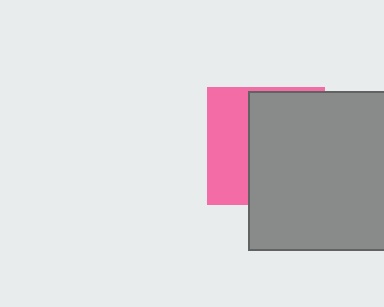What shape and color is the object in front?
The object in front is a gray square.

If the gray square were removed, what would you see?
You would see the complete pink square.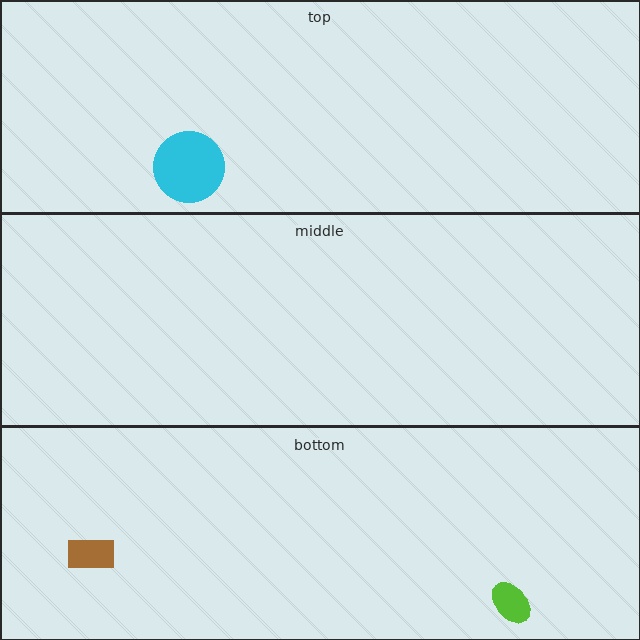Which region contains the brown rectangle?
The bottom region.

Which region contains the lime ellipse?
The bottom region.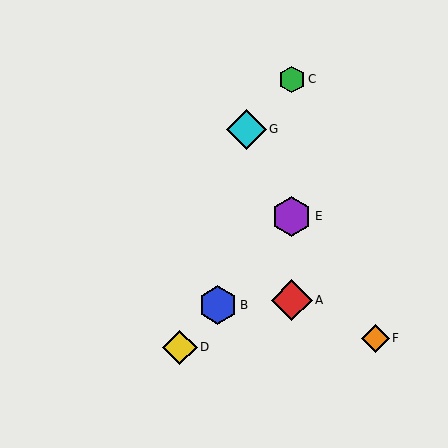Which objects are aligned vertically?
Objects A, C, E are aligned vertically.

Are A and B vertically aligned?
No, A is at x≈292 and B is at x≈218.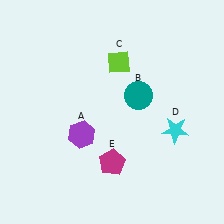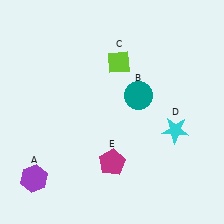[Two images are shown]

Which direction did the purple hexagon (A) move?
The purple hexagon (A) moved left.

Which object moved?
The purple hexagon (A) moved left.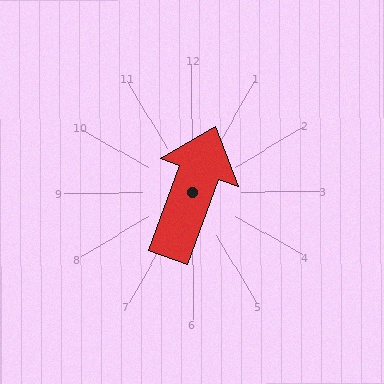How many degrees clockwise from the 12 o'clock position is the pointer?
Approximately 20 degrees.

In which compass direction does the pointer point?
North.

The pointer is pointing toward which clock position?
Roughly 1 o'clock.